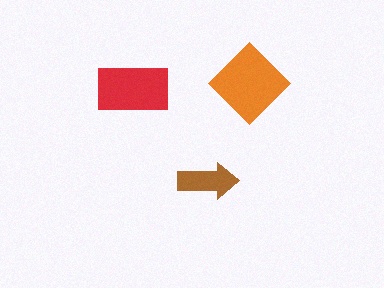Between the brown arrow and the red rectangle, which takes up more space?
The red rectangle.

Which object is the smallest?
The brown arrow.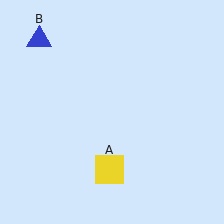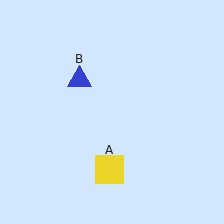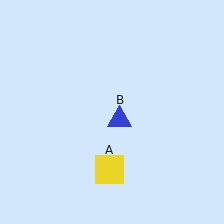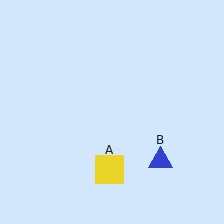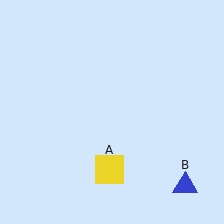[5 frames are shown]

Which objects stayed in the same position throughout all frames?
Yellow square (object A) remained stationary.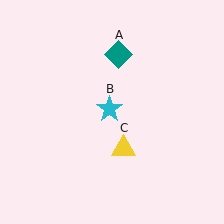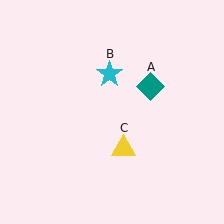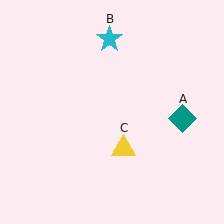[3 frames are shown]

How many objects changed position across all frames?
2 objects changed position: teal diamond (object A), cyan star (object B).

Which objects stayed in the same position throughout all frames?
Yellow triangle (object C) remained stationary.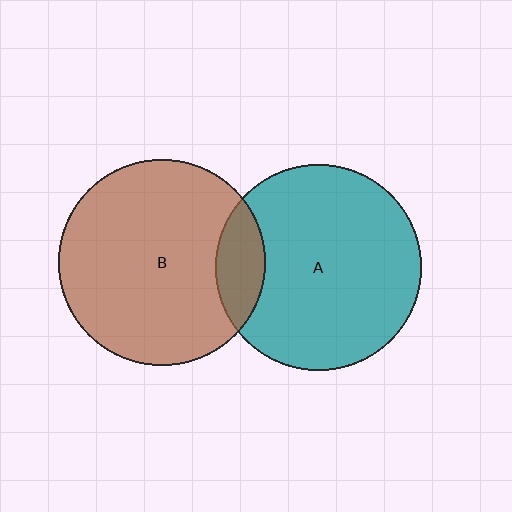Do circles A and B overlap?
Yes.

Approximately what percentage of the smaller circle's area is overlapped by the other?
Approximately 15%.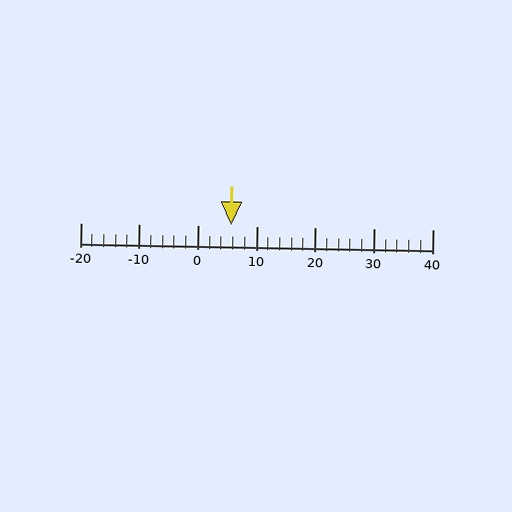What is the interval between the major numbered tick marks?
The major tick marks are spaced 10 units apart.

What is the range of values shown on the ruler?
The ruler shows values from -20 to 40.